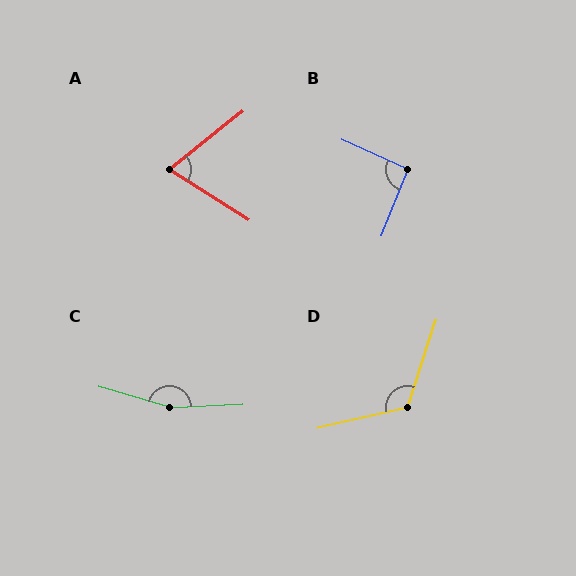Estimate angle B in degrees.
Approximately 93 degrees.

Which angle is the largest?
C, at approximately 161 degrees.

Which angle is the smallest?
A, at approximately 71 degrees.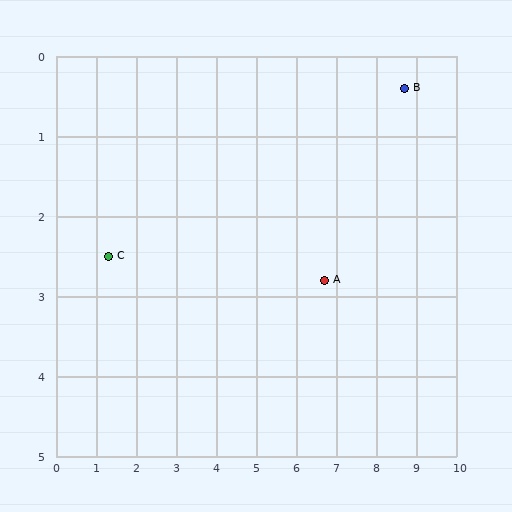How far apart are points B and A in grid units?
Points B and A are about 3.1 grid units apart.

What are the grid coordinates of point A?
Point A is at approximately (6.7, 2.8).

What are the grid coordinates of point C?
Point C is at approximately (1.3, 2.5).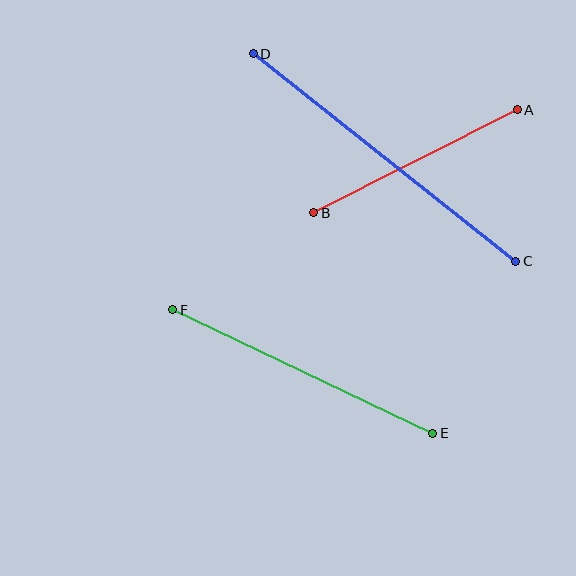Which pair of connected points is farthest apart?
Points C and D are farthest apart.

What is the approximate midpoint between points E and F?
The midpoint is at approximately (303, 371) pixels.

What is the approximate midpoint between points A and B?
The midpoint is at approximately (415, 161) pixels.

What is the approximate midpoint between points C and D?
The midpoint is at approximately (384, 158) pixels.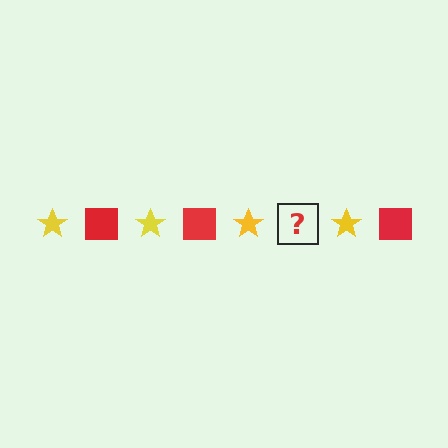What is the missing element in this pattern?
The missing element is a red square.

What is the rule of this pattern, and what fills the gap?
The rule is that the pattern alternates between yellow star and red square. The gap should be filled with a red square.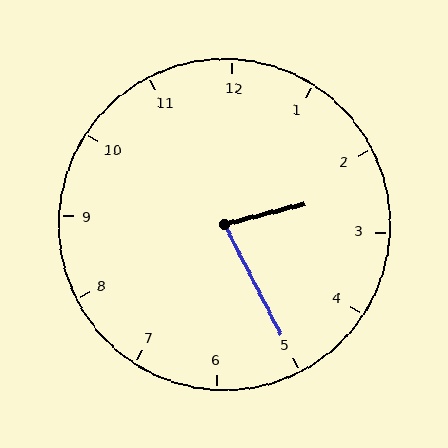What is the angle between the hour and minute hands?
Approximately 78 degrees.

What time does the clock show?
2:25.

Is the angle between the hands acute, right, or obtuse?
It is acute.